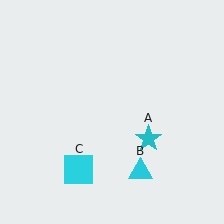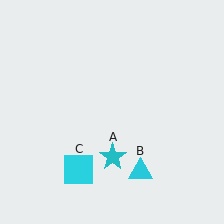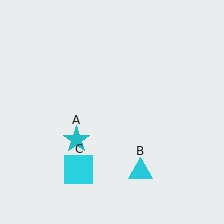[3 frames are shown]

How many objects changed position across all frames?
1 object changed position: cyan star (object A).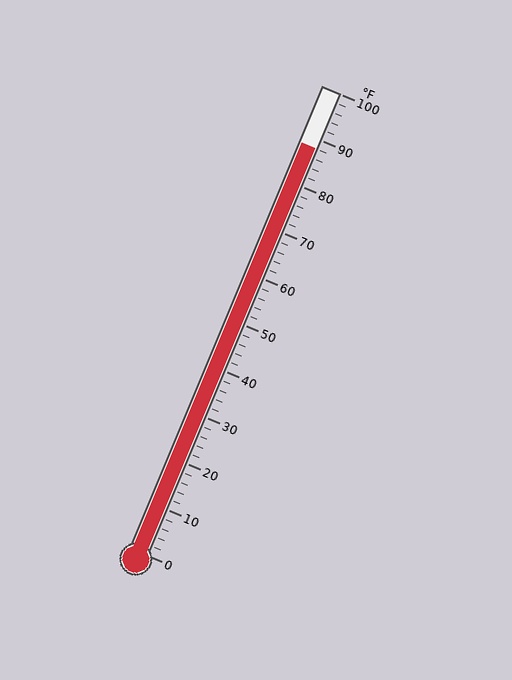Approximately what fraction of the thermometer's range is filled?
The thermometer is filled to approximately 90% of its range.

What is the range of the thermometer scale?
The thermometer scale ranges from 0°F to 100°F.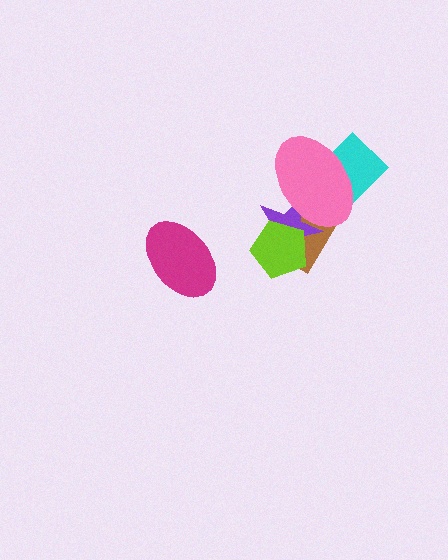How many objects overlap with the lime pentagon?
2 objects overlap with the lime pentagon.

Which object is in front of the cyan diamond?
The pink ellipse is in front of the cyan diamond.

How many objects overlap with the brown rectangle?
3 objects overlap with the brown rectangle.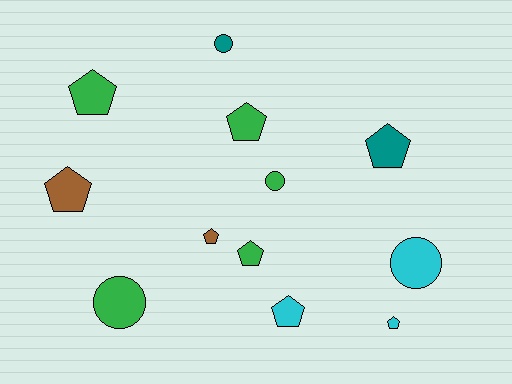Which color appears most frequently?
Green, with 5 objects.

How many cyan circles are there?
There is 1 cyan circle.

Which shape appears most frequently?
Pentagon, with 8 objects.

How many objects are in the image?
There are 12 objects.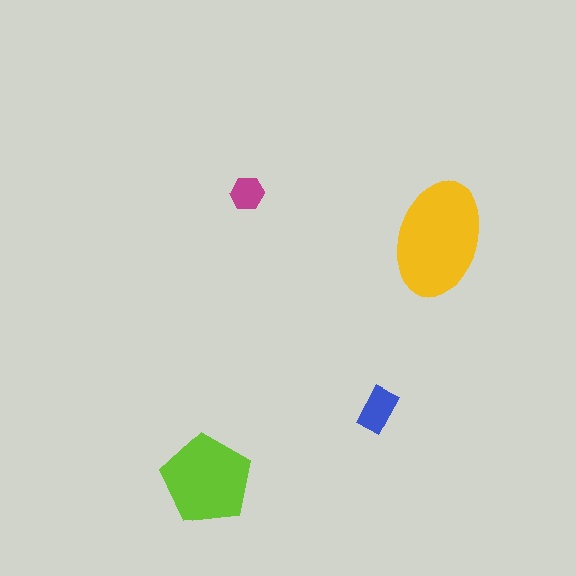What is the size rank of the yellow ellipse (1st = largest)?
1st.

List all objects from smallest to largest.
The magenta hexagon, the blue rectangle, the lime pentagon, the yellow ellipse.